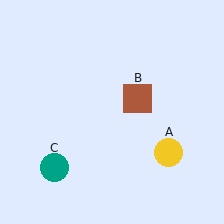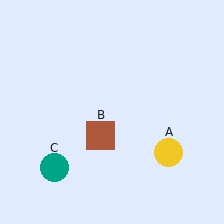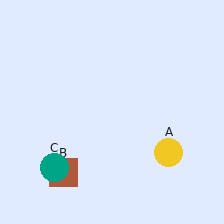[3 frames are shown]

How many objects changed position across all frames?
1 object changed position: brown square (object B).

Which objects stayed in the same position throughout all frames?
Yellow circle (object A) and teal circle (object C) remained stationary.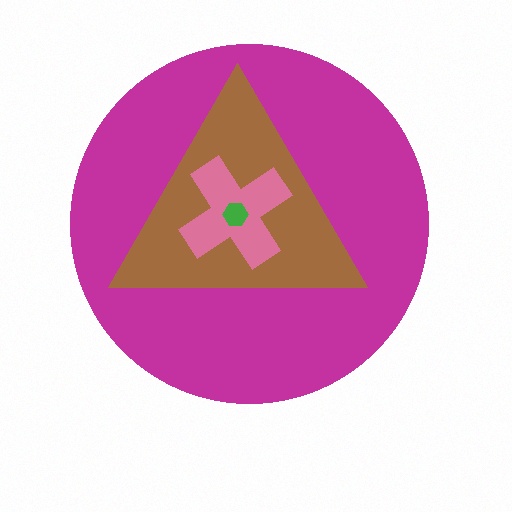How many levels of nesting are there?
4.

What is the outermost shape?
The magenta circle.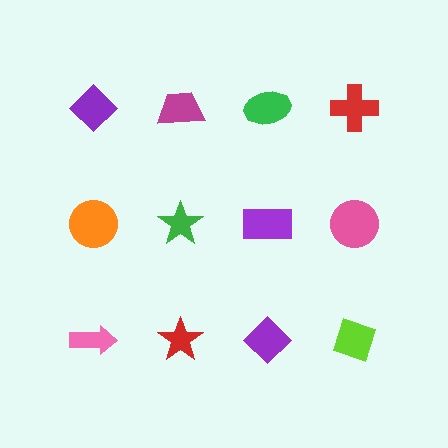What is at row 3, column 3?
A purple diamond.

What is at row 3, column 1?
A pink arrow.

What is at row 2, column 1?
An orange circle.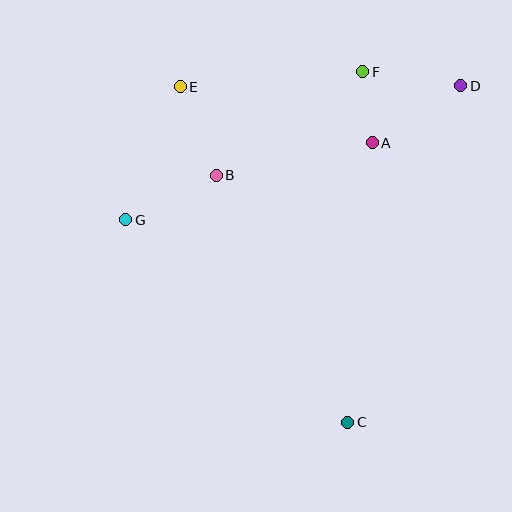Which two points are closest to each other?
Points A and F are closest to each other.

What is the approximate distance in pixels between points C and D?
The distance between C and D is approximately 355 pixels.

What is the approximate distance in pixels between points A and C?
The distance between A and C is approximately 281 pixels.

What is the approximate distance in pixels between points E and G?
The distance between E and G is approximately 144 pixels.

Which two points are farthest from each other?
Points C and E are farthest from each other.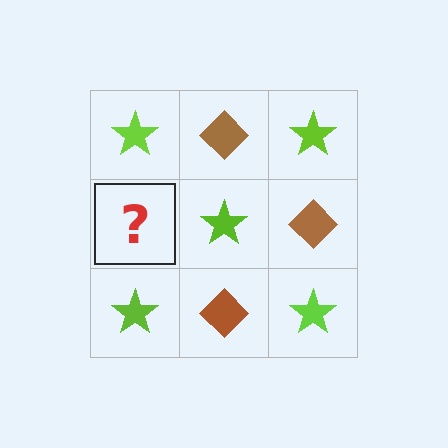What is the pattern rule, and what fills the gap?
The rule is that it alternates lime star and brown diamond in a checkerboard pattern. The gap should be filled with a brown diamond.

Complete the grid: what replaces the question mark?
The question mark should be replaced with a brown diamond.